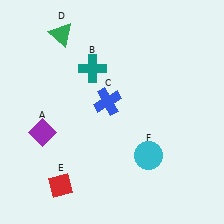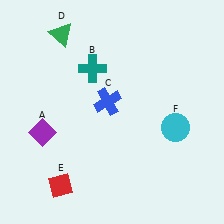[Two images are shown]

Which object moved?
The cyan circle (F) moved up.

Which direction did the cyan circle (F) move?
The cyan circle (F) moved up.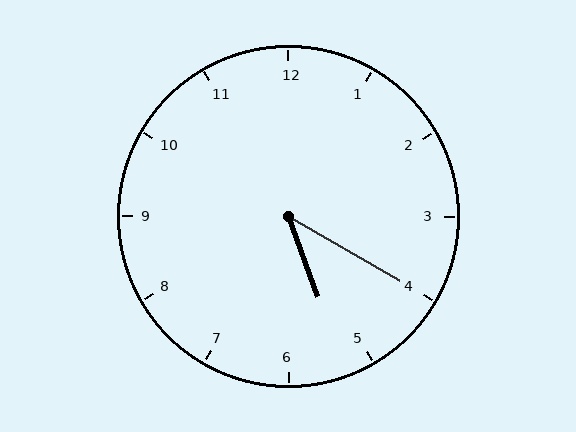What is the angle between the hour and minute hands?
Approximately 40 degrees.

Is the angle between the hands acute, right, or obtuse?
It is acute.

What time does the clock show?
5:20.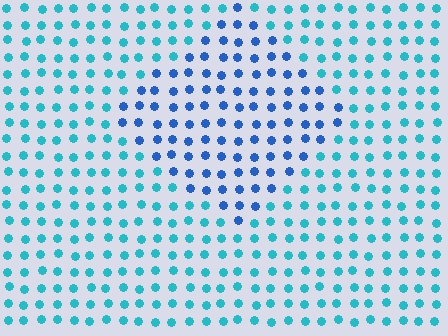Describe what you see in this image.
The image is filled with small cyan elements in a uniform arrangement. A diamond-shaped region is visible where the elements are tinted to a slightly different hue, forming a subtle color boundary.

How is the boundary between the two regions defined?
The boundary is defined purely by a slight shift in hue (about 35 degrees). Spacing, size, and orientation are identical on both sides.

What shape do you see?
I see a diamond.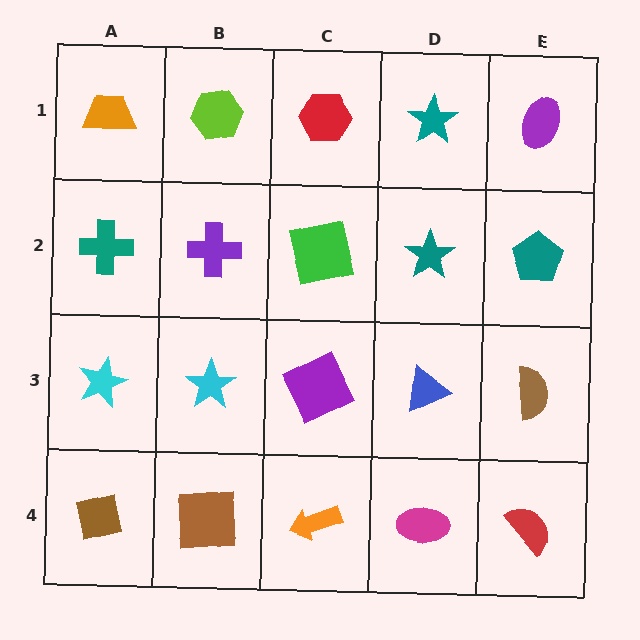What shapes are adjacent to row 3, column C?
A green square (row 2, column C), an orange arrow (row 4, column C), a cyan star (row 3, column B), a blue triangle (row 3, column D).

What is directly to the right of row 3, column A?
A cyan star.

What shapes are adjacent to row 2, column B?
A lime hexagon (row 1, column B), a cyan star (row 3, column B), a teal cross (row 2, column A), a green square (row 2, column C).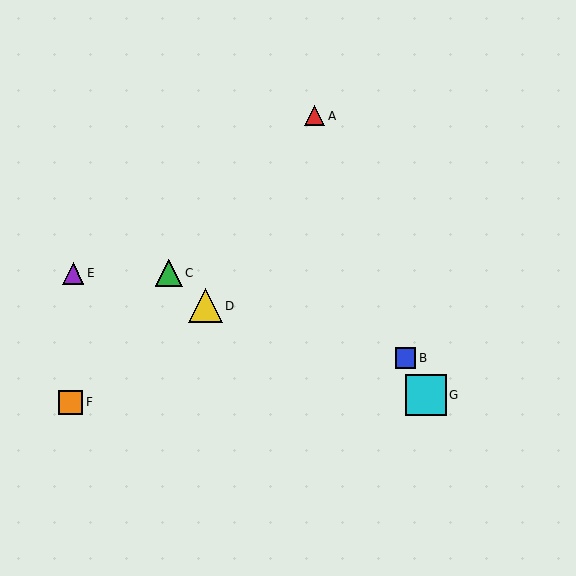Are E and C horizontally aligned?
Yes, both are at y≈273.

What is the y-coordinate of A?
Object A is at y≈116.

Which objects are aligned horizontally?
Objects C, E are aligned horizontally.